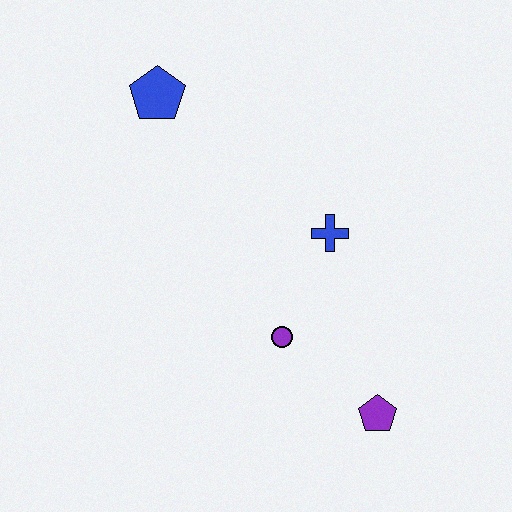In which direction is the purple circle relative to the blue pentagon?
The purple circle is below the blue pentagon.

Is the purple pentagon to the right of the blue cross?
Yes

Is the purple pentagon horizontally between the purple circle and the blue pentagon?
No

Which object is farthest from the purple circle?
The blue pentagon is farthest from the purple circle.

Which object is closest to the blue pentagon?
The blue cross is closest to the blue pentagon.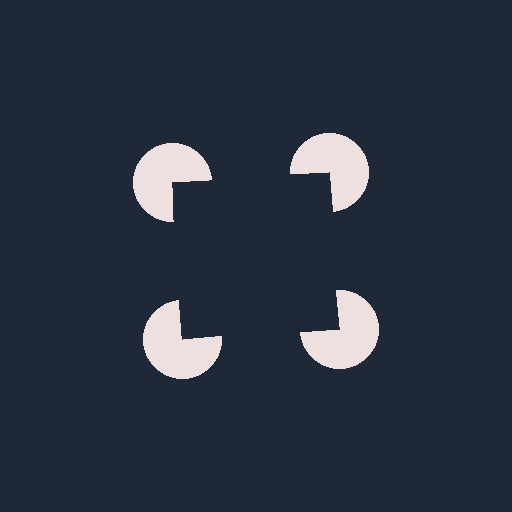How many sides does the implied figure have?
4 sides.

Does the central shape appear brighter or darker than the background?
It typically appears slightly darker than the background, even though no actual brightness change is drawn.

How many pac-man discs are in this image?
There are 4 — one at each vertex of the illusory square.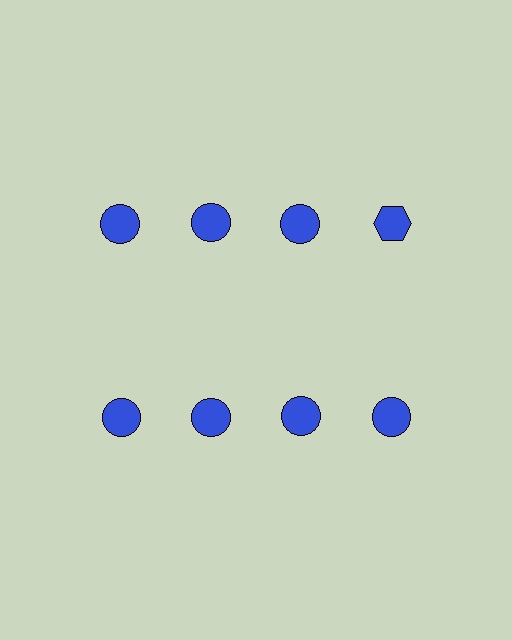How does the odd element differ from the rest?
It has a different shape: hexagon instead of circle.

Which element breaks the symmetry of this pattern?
The blue hexagon in the top row, second from right column breaks the symmetry. All other shapes are blue circles.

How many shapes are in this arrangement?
There are 8 shapes arranged in a grid pattern.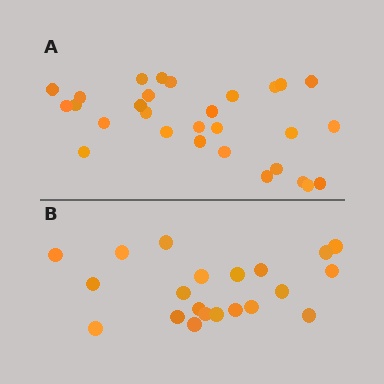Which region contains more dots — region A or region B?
Region A (the top region) has more dots.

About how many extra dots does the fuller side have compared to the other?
Region A has roughly 8 or so more dots than region B.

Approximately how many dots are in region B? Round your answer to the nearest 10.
About 20 dots. (The exact count is 21, which rounds to 20.)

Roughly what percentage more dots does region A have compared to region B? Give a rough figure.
About 40% more.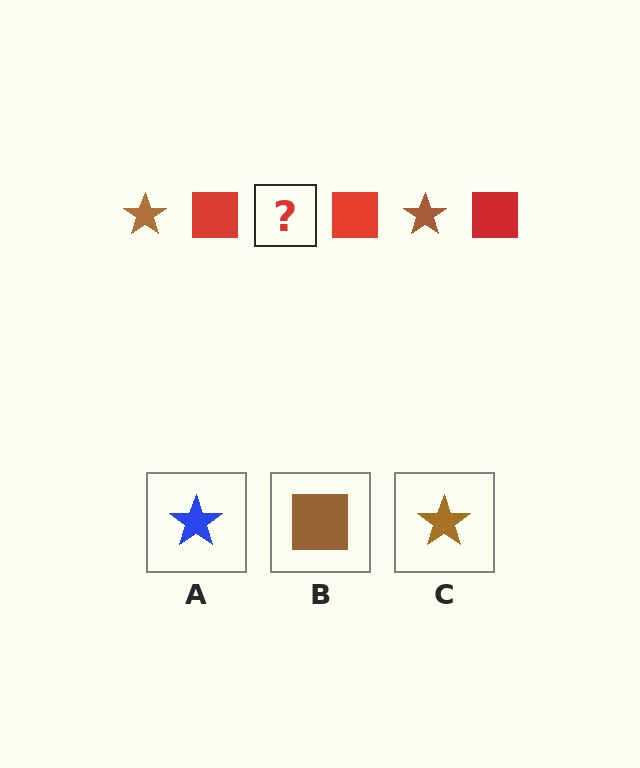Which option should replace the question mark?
Option C.